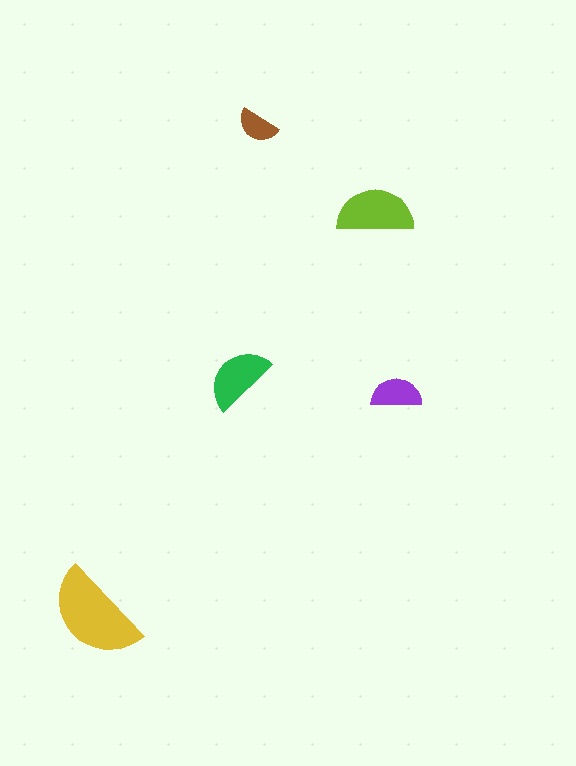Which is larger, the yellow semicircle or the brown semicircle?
The yellow one.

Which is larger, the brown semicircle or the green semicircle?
The green one.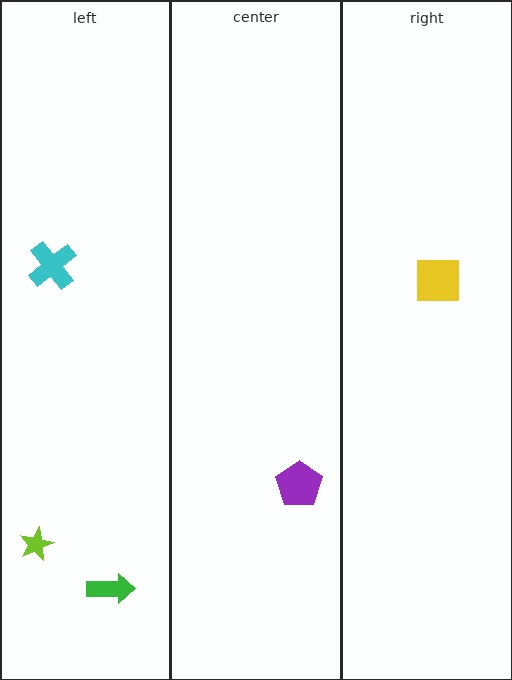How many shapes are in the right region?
1.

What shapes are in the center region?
The purple pentagon.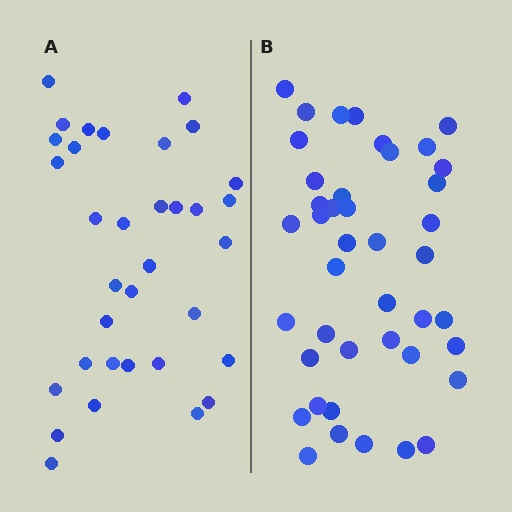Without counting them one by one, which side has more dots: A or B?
Region B (the right region) has more dots.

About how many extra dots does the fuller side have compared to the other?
Region B has roughly 8 or so more dots than region A.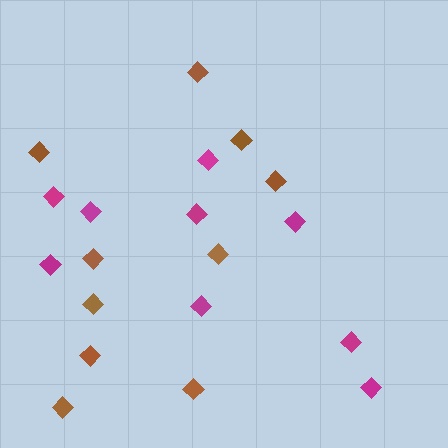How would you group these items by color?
There are 2 groups: one group of magenta diamonds (9) and one group of brown diamonds (10).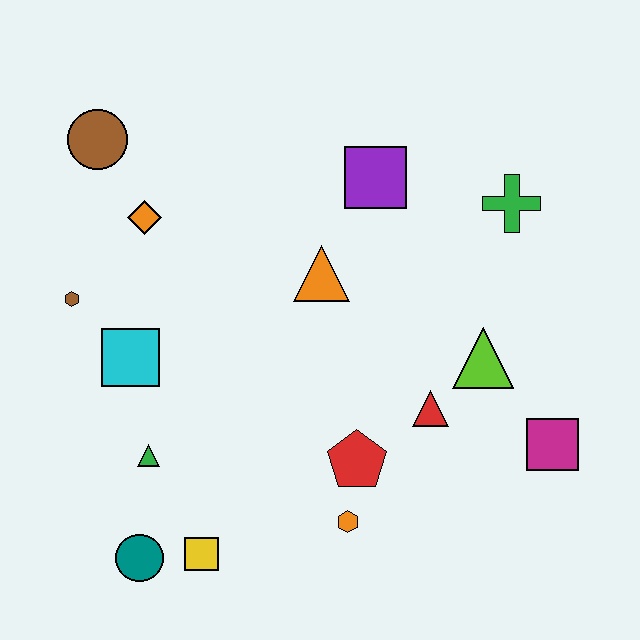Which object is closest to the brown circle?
The orange diamond is closest to the brown circle.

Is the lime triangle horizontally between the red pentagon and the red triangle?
No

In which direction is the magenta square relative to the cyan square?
The magenta square is to the right of the cyan square.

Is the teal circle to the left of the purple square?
Yes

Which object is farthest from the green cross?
The teal circle is farthest from the green cross.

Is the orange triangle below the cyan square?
No